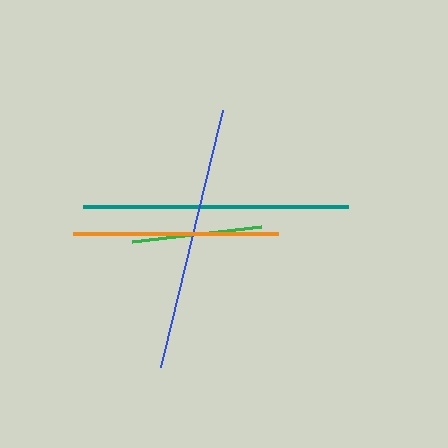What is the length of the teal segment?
The teal segment is approximately 265 pixels long.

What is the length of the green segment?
The green segment is approximately 130 pixels long.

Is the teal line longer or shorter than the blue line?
The teal line is longer than the blue line.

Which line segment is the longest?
The teal line is the longest at approximately 265 pixels.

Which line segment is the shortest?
The green line is the shortest at approximately 130 pixels.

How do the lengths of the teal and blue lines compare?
The teal and blue lines are approximately the same length.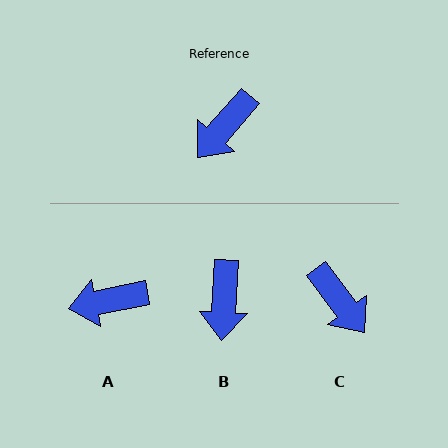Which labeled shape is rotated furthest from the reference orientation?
C, about 78 degrees away.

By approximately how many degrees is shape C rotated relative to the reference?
Approximately 78 degrees counter-clockwise.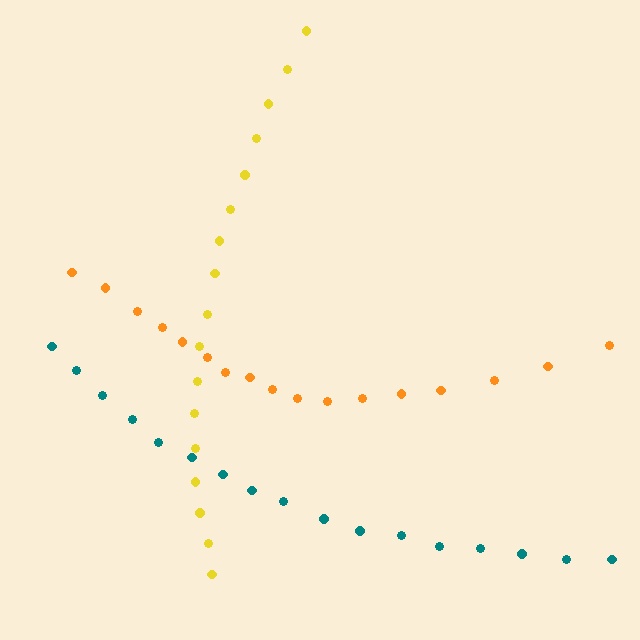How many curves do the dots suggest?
There are 3 distinct paths.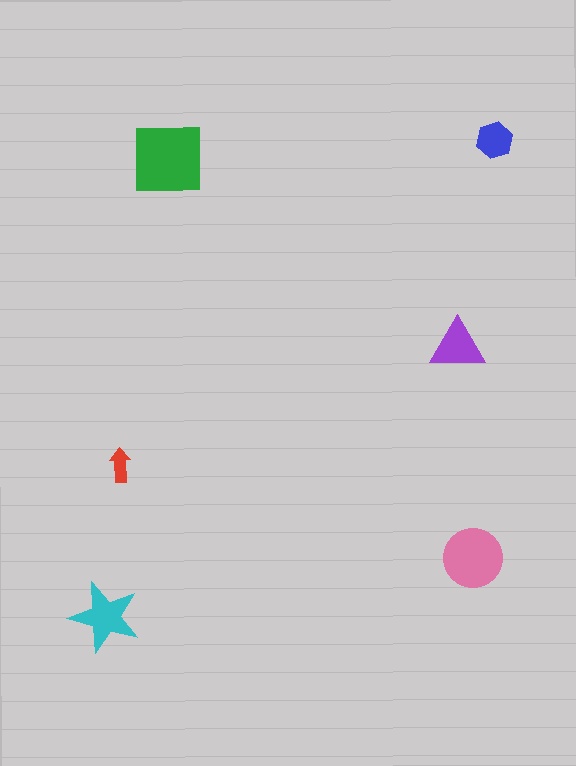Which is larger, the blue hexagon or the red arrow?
The blue hexagon.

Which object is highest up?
The blue hexagon is topmost.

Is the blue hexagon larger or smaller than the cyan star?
Smaller.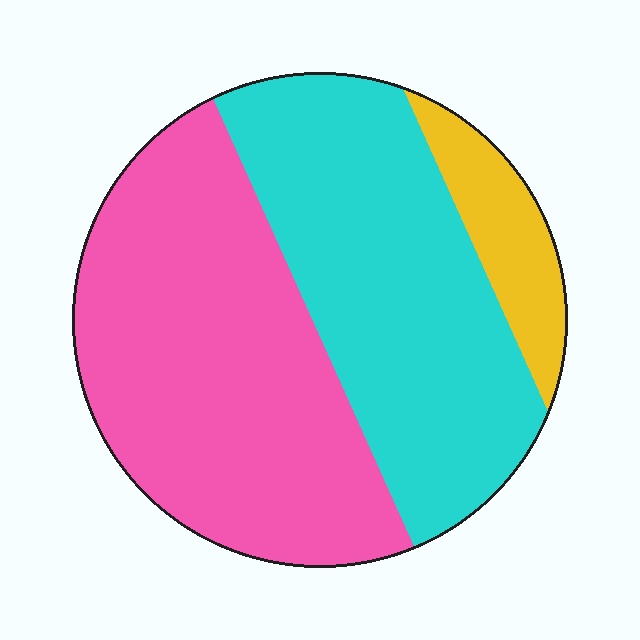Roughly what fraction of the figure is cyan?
Cyan takes up about two fifths (2/5) of the figure.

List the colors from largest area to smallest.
From largest to smallest: pink, cyan, yellow.